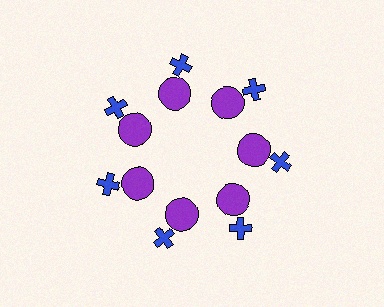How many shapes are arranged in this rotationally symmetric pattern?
There are 14 shapes, arranged in 7 groups of 2.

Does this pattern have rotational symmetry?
Yes, this pattern has 7-fold rotational symmetry. It looks the same after rotating 51 degrees around the center.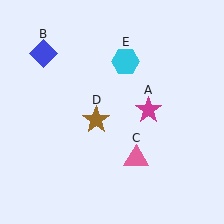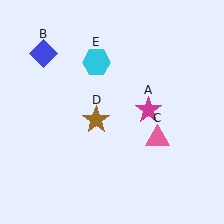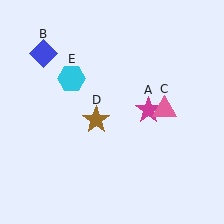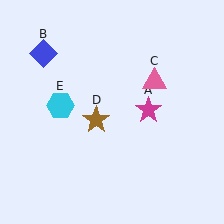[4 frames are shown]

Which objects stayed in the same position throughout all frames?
Magenta star (object A) and blue diamond (object B) and brown star (object D) remained stationary.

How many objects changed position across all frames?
2 objects changed position: pink triangle (object C), cyan hexagon (object E).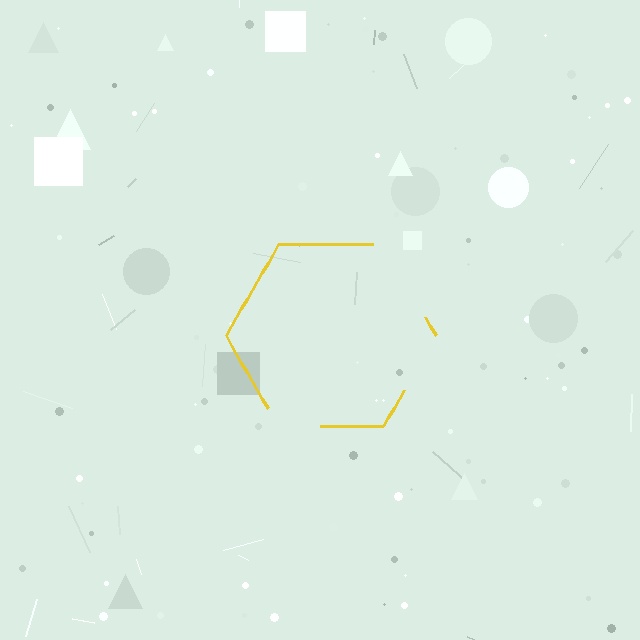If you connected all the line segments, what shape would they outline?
They would outline a hexagon.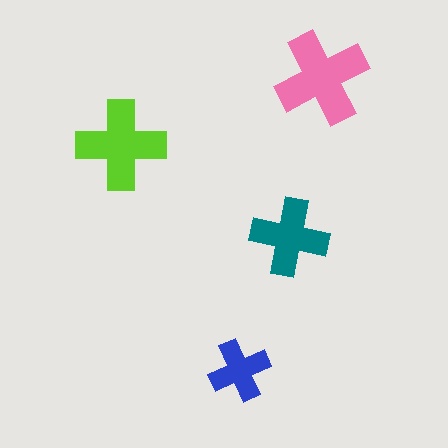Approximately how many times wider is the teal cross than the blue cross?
About 1.5 times wider.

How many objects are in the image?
There are 4 objects in the image.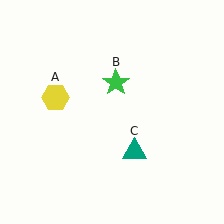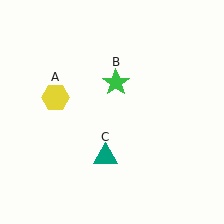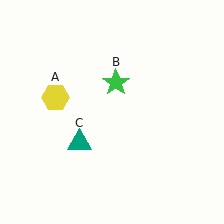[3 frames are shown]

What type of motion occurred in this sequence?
The teal triangle (object C) rotated clockwise around the center of the scene.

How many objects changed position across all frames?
1 object changed position: teal triangle (object C).